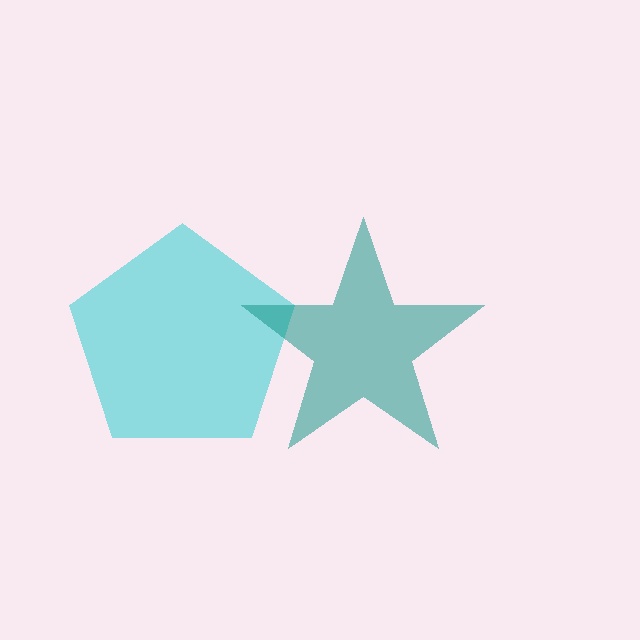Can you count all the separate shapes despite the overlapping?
Yes, there are 2 separate shapes.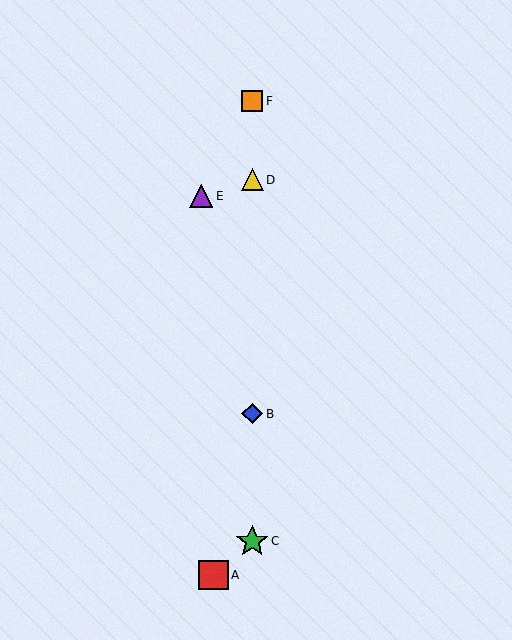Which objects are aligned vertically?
Objects B, C, D, F are aligned vertically.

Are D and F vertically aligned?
Yes, both are at x≈252.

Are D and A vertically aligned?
No, D is at x≈252 and A is at x≈213.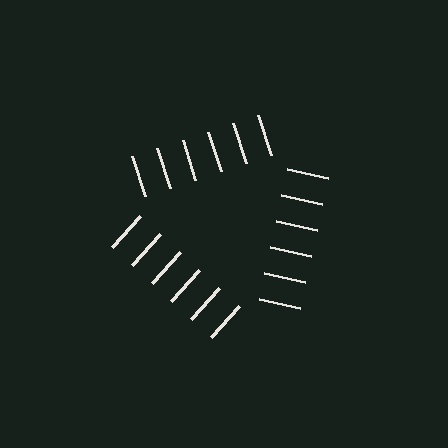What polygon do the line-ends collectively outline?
An illusory triangle — the line segments terminate on its edges but no continuous stroke is drawn.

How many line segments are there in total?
18 — 6 along each of the 3 edges.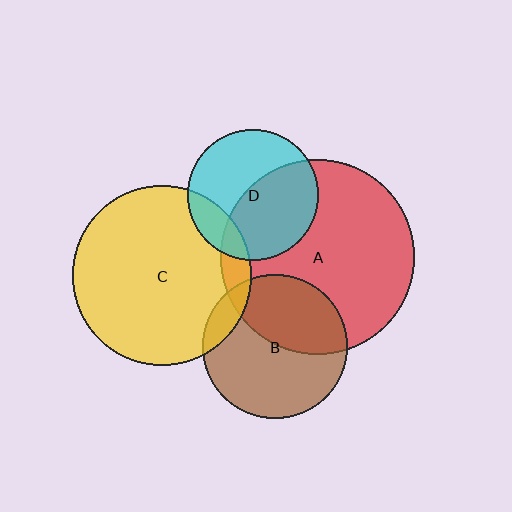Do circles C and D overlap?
Yes.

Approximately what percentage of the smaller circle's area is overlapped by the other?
Approximately 15%.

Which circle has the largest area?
Circle A (red).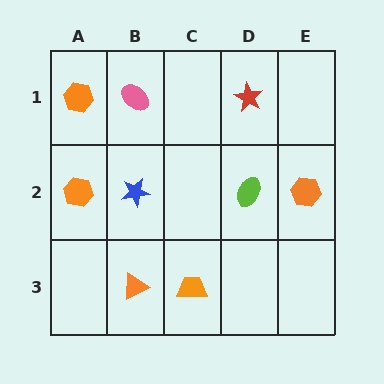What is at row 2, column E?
An orange hexagon.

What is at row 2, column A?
An orange hexagon.